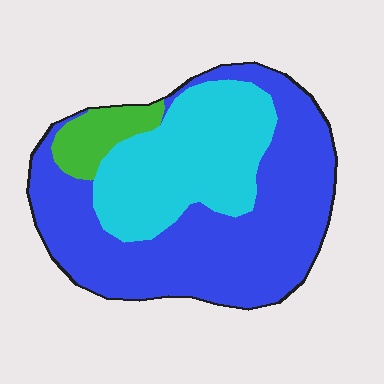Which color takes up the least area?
Green, at roughly 10%.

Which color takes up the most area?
Blue, at roughly 60%.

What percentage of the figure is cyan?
Cyan covers about 35% of the figure.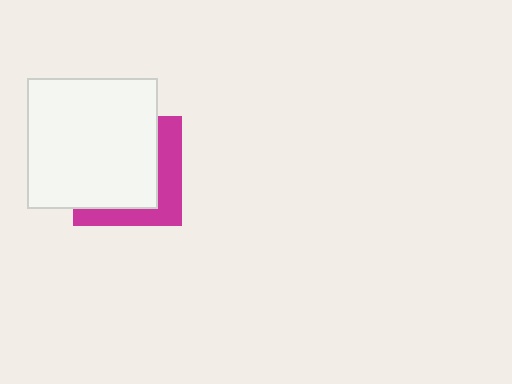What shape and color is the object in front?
The object in front is a white square.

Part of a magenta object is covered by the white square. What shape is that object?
It is a square.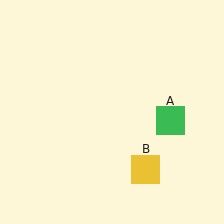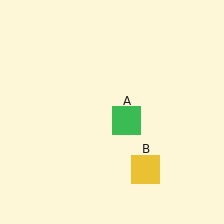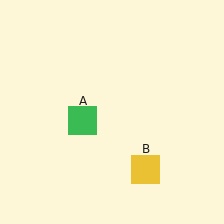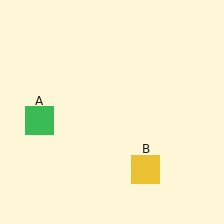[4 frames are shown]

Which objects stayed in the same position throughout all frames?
Yellow square (object B) remained stationary.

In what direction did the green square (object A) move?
The green square (object A) moved left.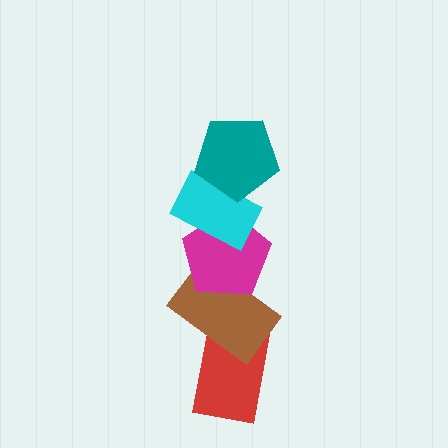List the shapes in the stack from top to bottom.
From top to bottom: the teal pentagon, the cyan rectangle, the magenta pentagon, the brown rectangle, the red rectangle.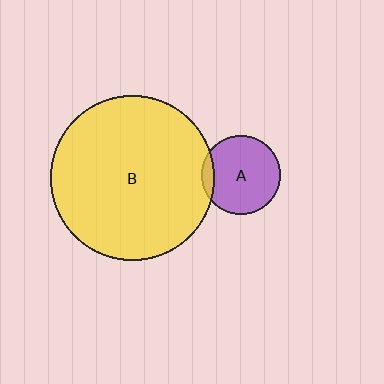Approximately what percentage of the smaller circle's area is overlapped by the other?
Approximately 10%.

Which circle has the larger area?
Circle B (yellow).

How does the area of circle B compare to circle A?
Approximately 4.3 times.